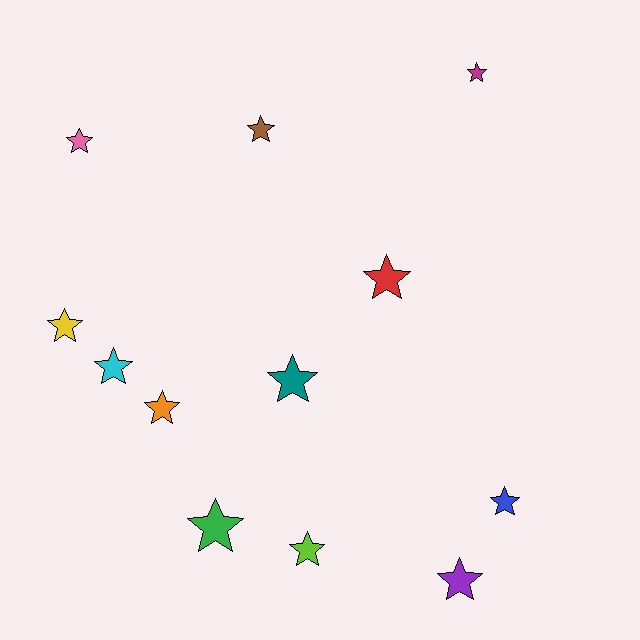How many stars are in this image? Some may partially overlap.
There are 12 stars.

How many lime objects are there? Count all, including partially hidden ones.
There is 1 lime object.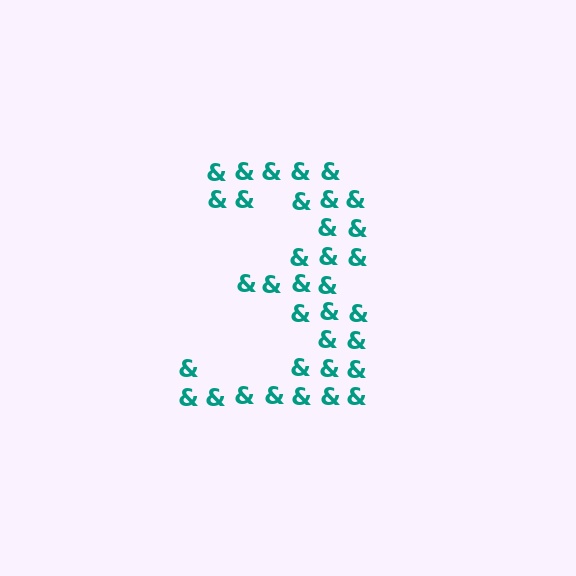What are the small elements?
The small elements are ampersands.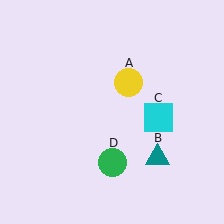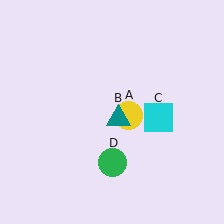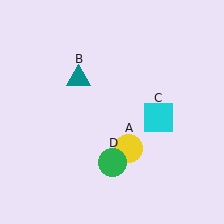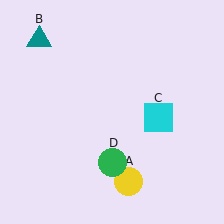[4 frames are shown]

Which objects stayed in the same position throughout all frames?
Cyan square (object C) and green circle (object D) remained stationary.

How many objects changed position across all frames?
2 objects changed position: yellow circle (object A), teal triangle (object B).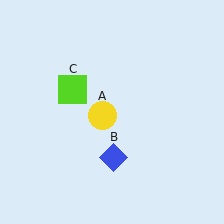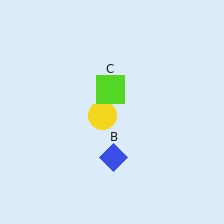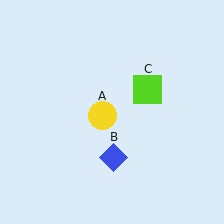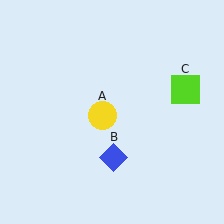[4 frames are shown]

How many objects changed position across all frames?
1 object changed position: lime square (object C).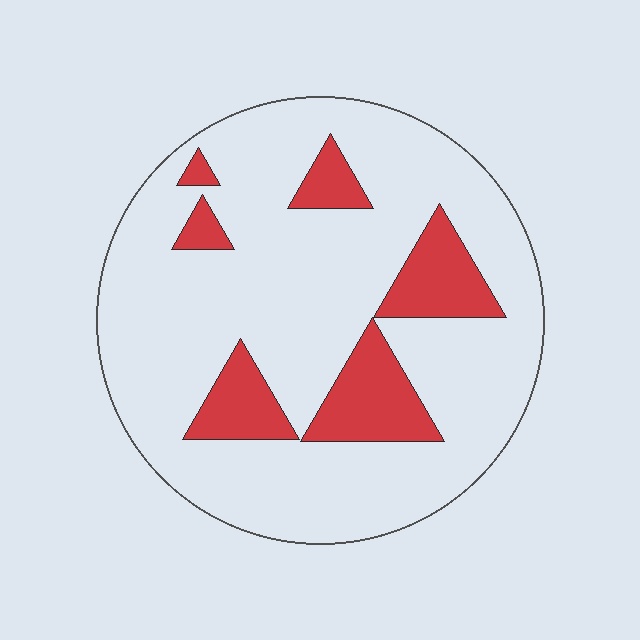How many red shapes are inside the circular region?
6.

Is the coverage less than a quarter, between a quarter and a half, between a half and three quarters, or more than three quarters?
Less than a quarter.